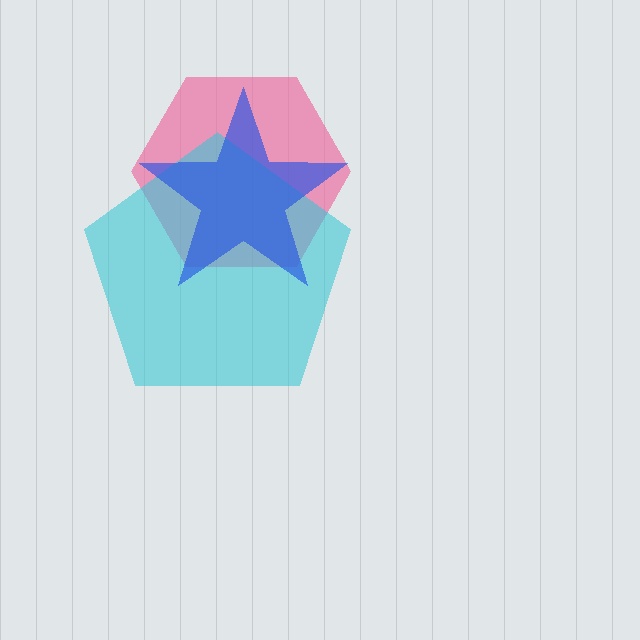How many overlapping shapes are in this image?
There are 3 overlapping shapes in the image.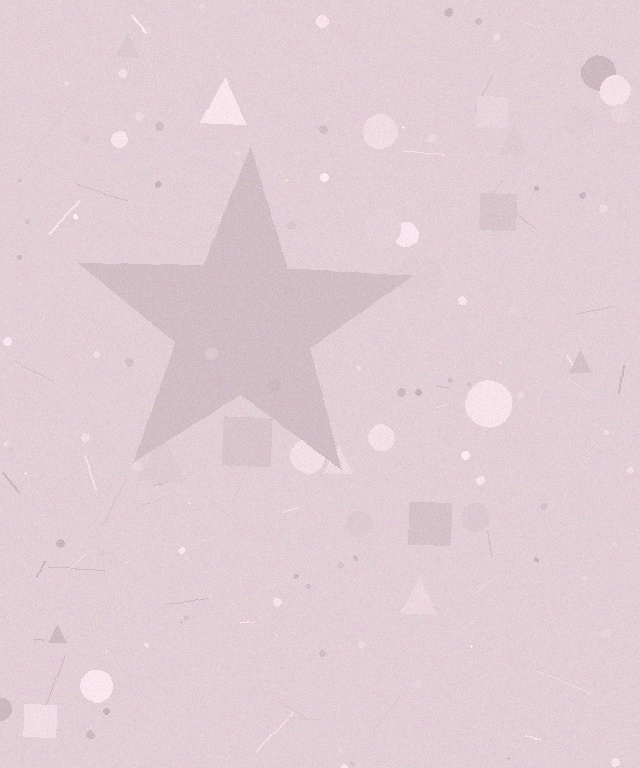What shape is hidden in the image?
A star is hidden in the image.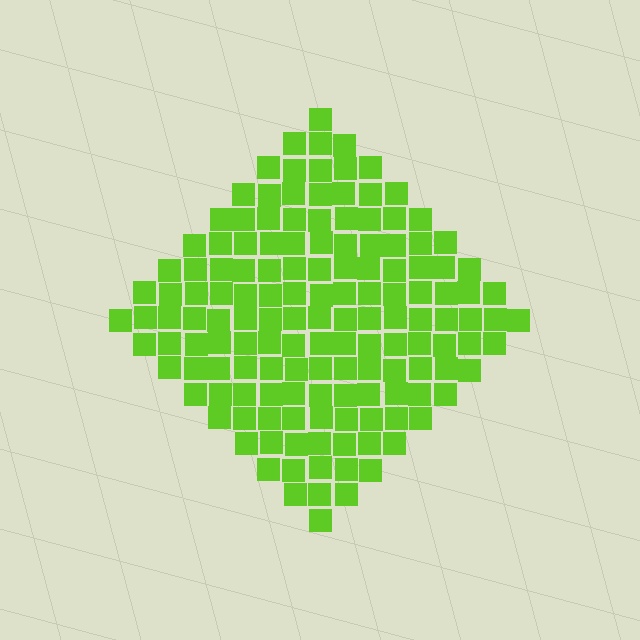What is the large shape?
The large shape is a diamond.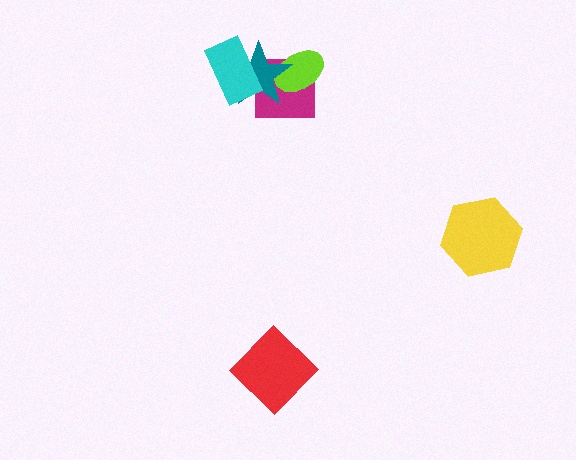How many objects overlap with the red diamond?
0 objects overlap with the red diamond.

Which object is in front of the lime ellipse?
The teal star is in front of the lime ellipse.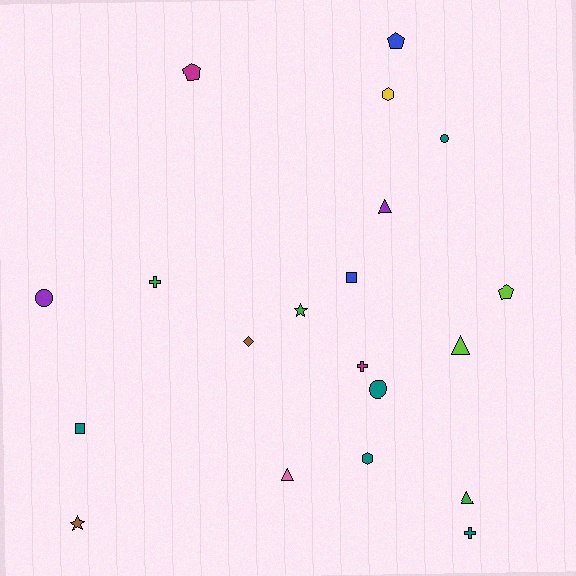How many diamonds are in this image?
There is 1 diamond.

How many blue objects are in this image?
There are 2 blue objects.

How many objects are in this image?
There are 20 objects.